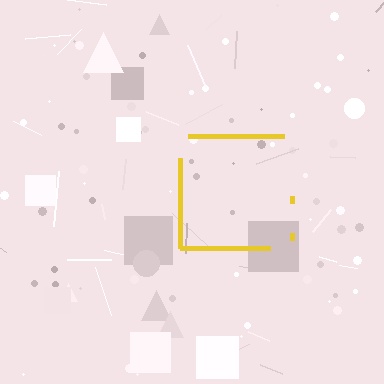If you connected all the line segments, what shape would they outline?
They would outline a square.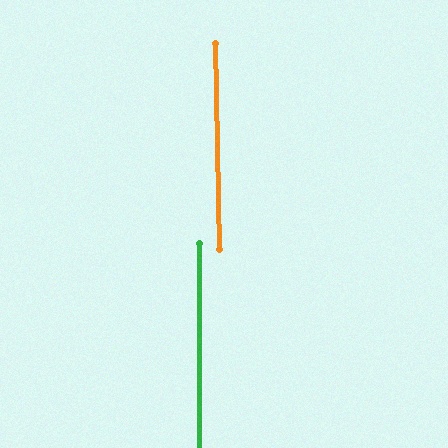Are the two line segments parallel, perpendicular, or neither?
Parallel — their directions differ by only 0.9°.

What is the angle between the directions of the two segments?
Approximately 1 degree.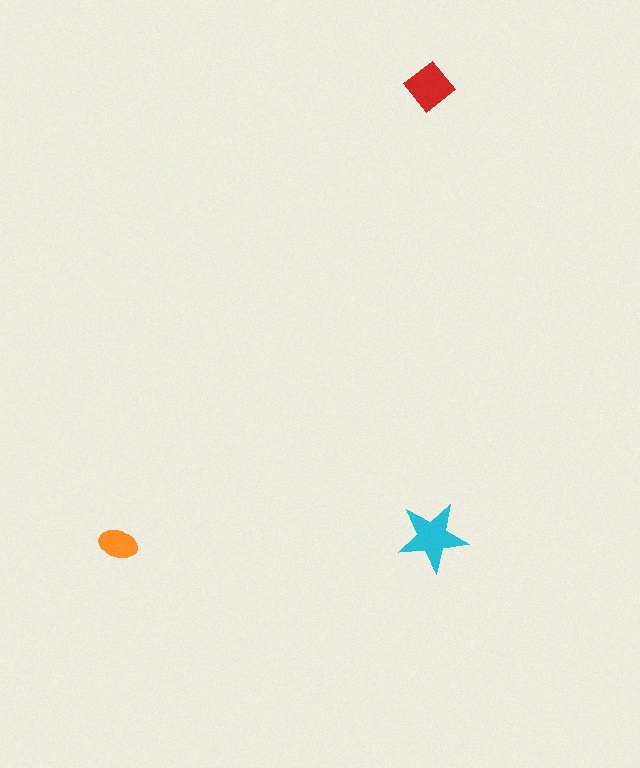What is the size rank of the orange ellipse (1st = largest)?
3rd.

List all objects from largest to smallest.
The cyan star, the red diamond, the orange ellipse.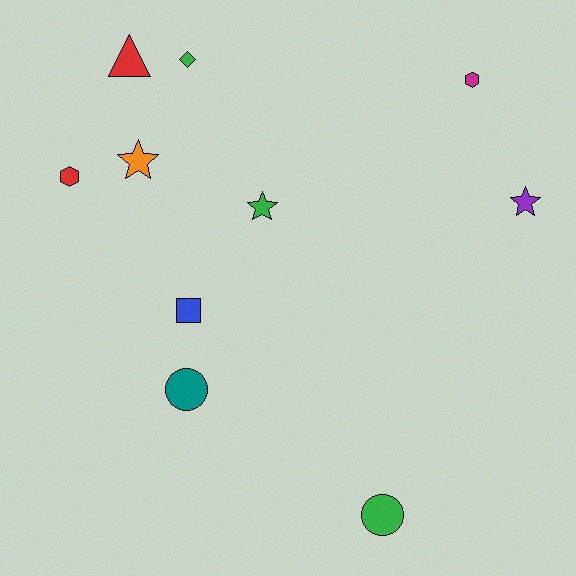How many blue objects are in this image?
There is 1 blue object.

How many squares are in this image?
There is 1 square.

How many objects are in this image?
There are 10 objects.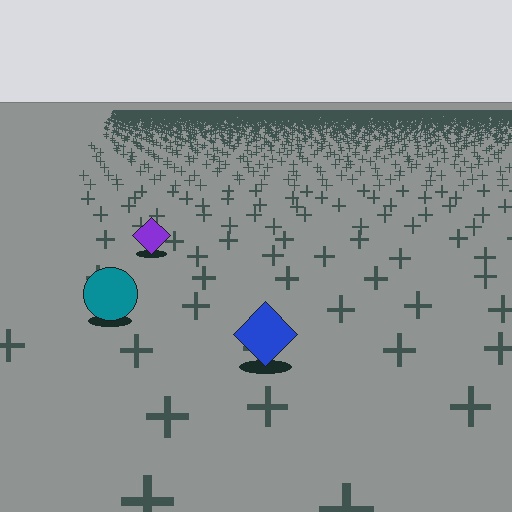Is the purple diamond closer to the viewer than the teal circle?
No. The teal circle is closer — you can tell from the texture gradient: the ground texture is coarser near it.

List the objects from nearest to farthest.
From nearest to farthest: the blue diamond, the teal circle, the purple diamond.